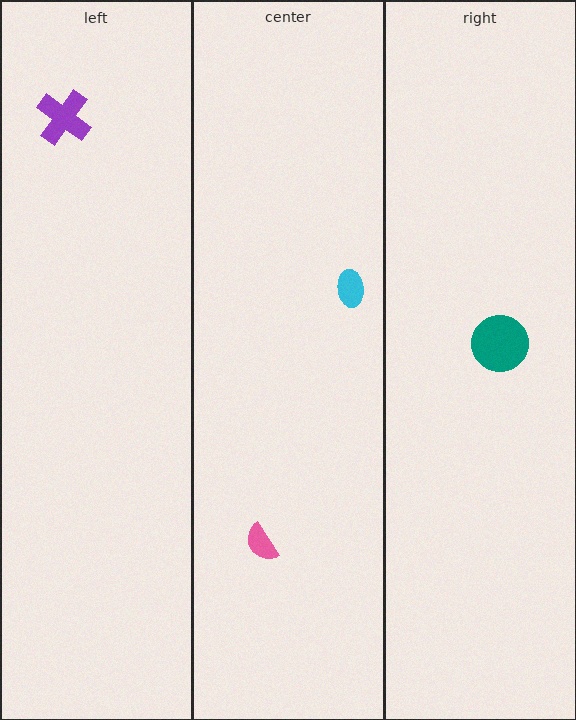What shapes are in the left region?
The purple cross.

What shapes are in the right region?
The teal circle.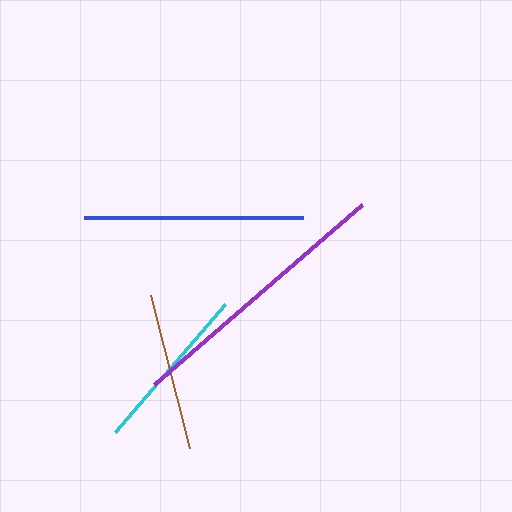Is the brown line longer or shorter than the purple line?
The purple line is longer than the brown line.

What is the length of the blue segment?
The blue segment is approximately 219 pixels long.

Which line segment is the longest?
The purple line is the longest at approximately 276 pixels.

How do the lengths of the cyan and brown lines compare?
The cyan and brown lines are approximately the same length.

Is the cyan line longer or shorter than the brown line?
The cyan line is longer than the brown line.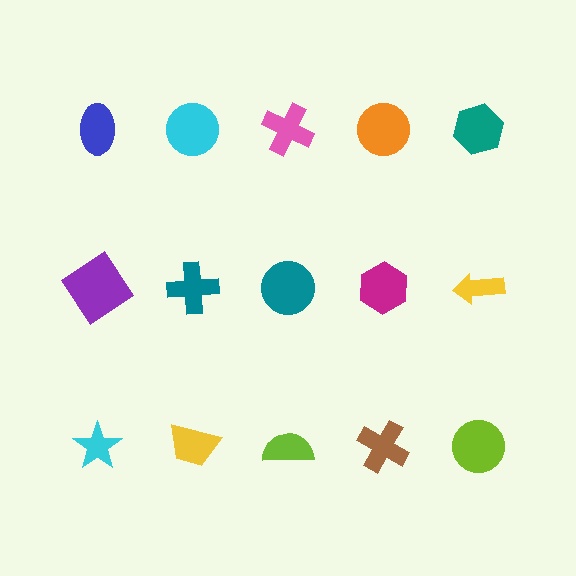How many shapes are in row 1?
5 shapes.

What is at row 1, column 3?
A pink cross.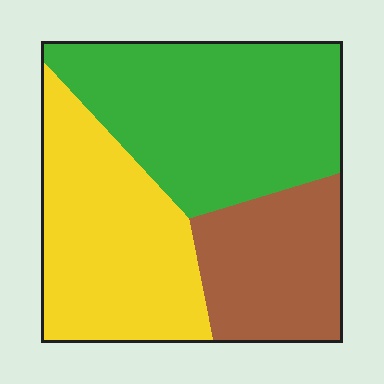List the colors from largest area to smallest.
From largest to smallest: green, yellow, brown.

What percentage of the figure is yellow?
Yellow covers roughly 35% of the figure.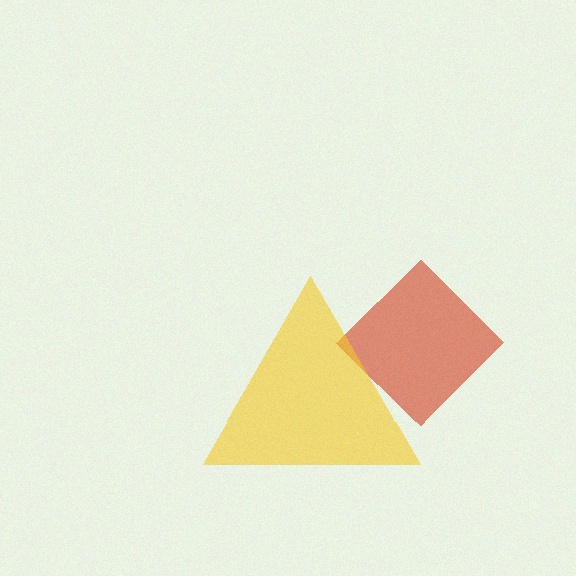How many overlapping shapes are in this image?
There are 2 overlapping shapes in the image.